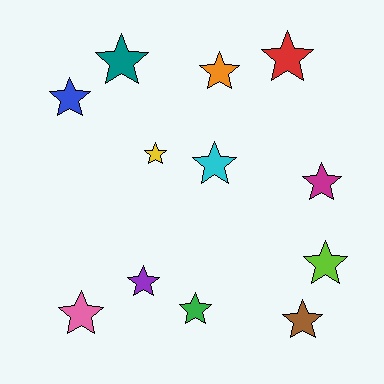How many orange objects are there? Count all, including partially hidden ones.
There is 1 orange object.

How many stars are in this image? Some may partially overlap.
There are 12 stars.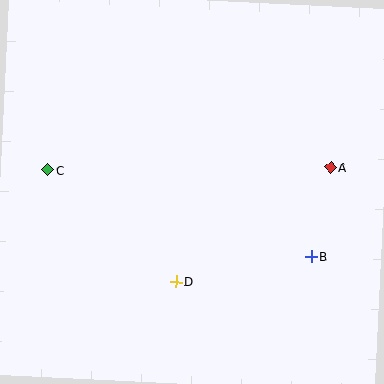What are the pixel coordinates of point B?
Point B is at (311, 257).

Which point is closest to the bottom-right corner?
Point B is closest to the bottom-right corner.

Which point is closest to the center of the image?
Point D at (176, 282) is closest to the center.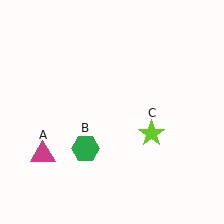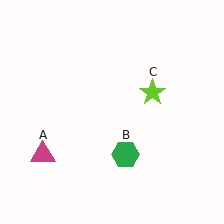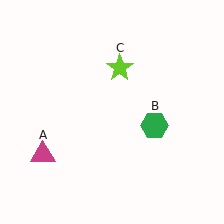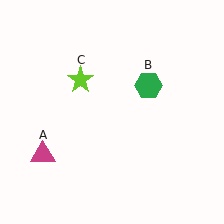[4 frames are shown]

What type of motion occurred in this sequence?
The green hexagon (object B), lime star (object C) rotated counterclockwise around the center of the scene.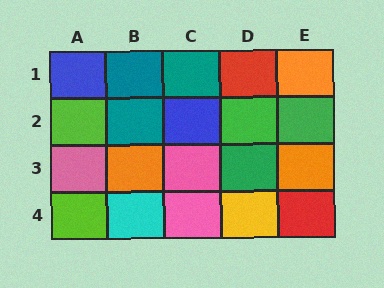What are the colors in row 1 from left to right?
Blue, teal, teal, red, orange.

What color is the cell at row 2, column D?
Green.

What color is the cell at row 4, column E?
Red.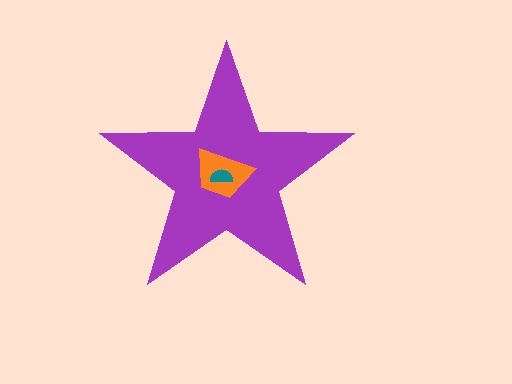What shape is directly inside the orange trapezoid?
The teal semicircle.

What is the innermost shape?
The teal semicircle.